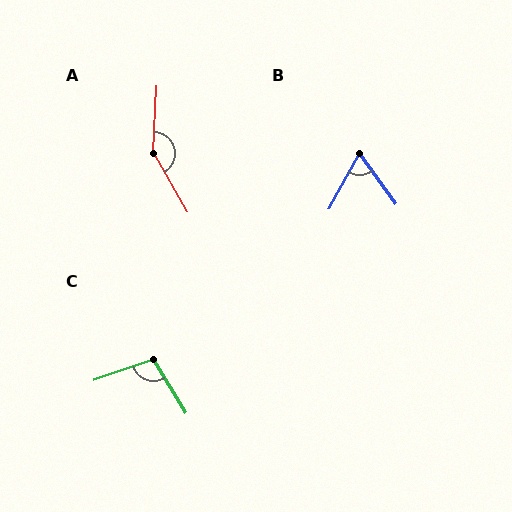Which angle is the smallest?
B, at approximately 65 degrees.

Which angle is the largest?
A, at approximately 147 degrees.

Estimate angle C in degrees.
Approximately 102 degrees.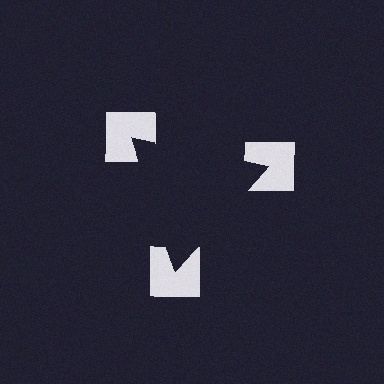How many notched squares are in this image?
There are 3 — one at each vertex of the illusory triangle.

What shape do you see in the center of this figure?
An illusory triangle — its edges are inferred from the aligned wedge cuts in the notched squares, not physically drawn.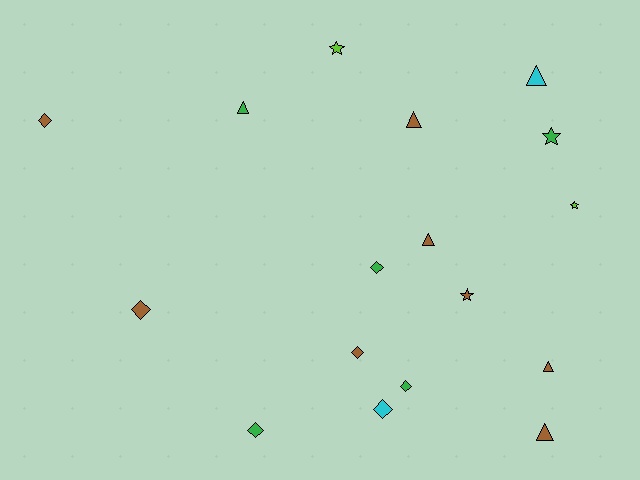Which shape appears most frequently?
Diamond, with 7 objects.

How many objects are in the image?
There are 17 objects.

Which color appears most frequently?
Brown, with 8 objects.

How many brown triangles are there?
There are 4 brown triangles.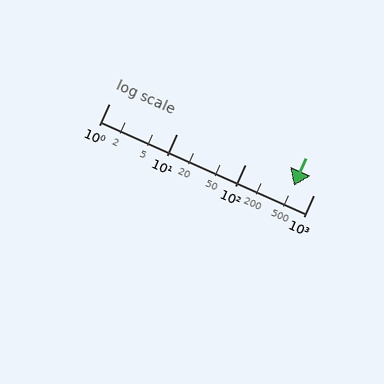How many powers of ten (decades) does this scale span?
The scale spans 3 decades, from 1 to 1000.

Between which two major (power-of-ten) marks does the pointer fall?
The pointer is between 100 and 1000.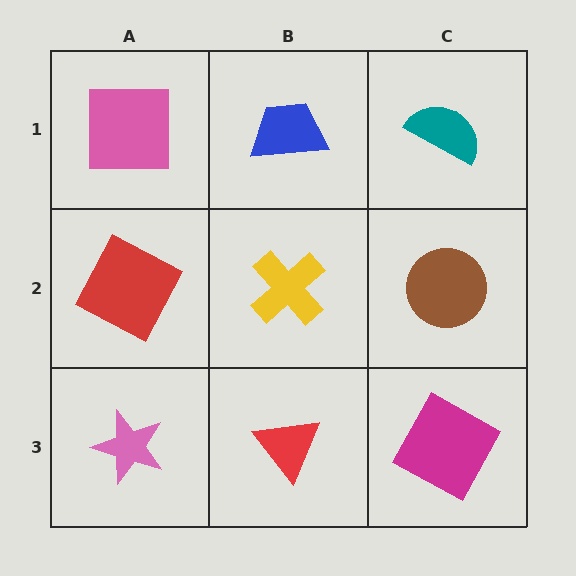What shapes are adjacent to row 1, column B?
A yellow cross (row 2, column B), a pink square (row 1, column A), a teal semicircle (row 1, column C).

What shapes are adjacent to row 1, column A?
A red square (row 2, column A), a blue trapezoid (row 1, column B).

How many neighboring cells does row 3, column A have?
2.